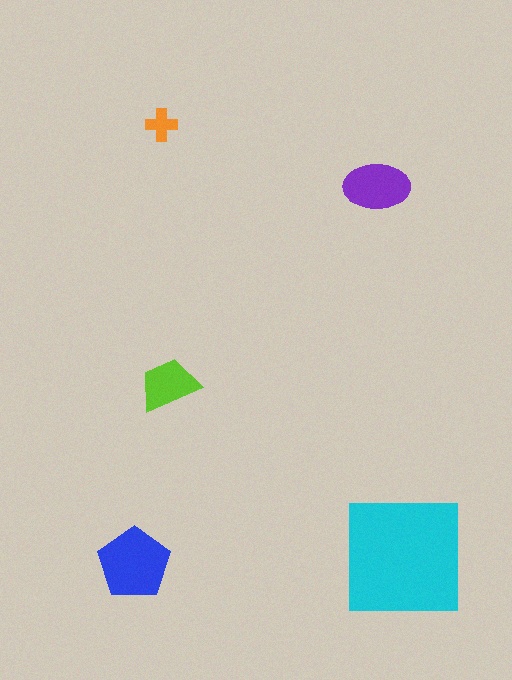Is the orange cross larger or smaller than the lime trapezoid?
Smaller.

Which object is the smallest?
The orange cross.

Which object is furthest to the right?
The cyan square is rightmost.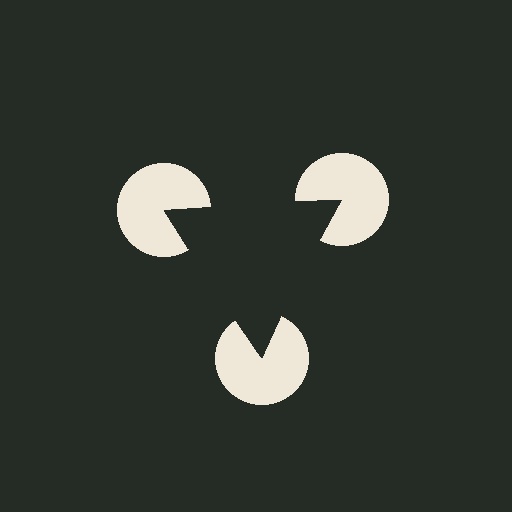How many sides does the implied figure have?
3 sides.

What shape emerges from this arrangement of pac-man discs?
An illusory triangle — its edges are inferred from the aligned wedge cuts in the pac-man discs, not physically drawn.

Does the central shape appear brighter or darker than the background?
It typically appears slightly darker than the background, even though no actual brightness change is drawn.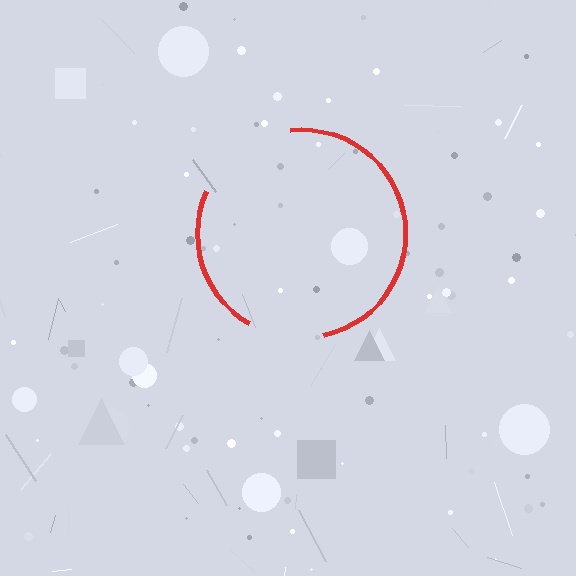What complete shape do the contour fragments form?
The contour fragments form a circle.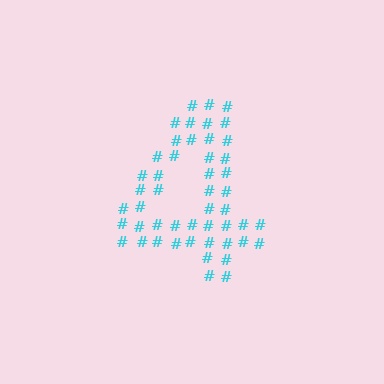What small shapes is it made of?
It is made of small hash symbols.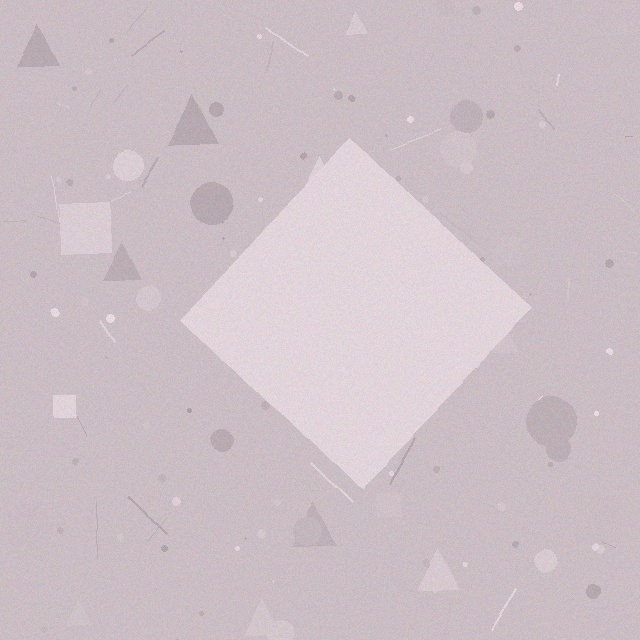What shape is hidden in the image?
A diamond is hidden in the image.